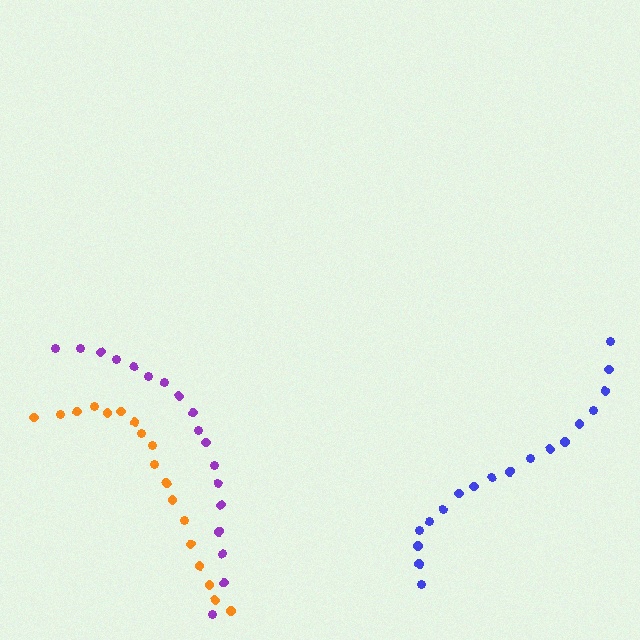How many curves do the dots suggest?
There are 3 distinct paths.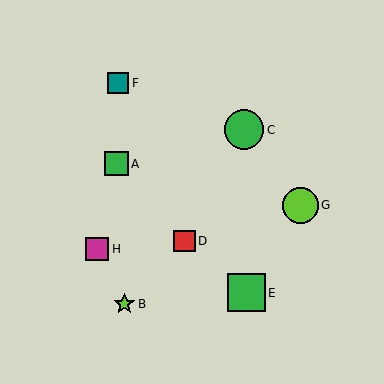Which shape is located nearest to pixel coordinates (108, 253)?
The magenta square (labeled H) at (97, 249) is nearest to that location.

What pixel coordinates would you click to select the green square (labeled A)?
Click at (116, 164) to select the green square A.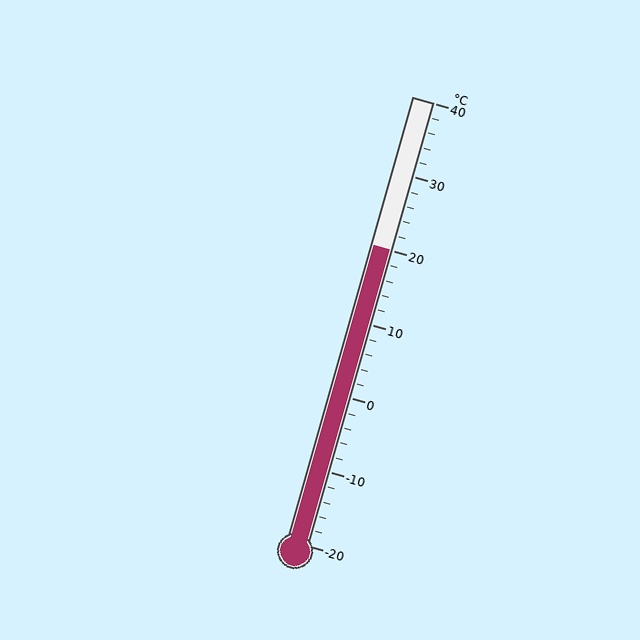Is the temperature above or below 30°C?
The temperature is below 30°C.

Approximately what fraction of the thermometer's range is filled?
The thermometer is filled to approximately 65% of its range.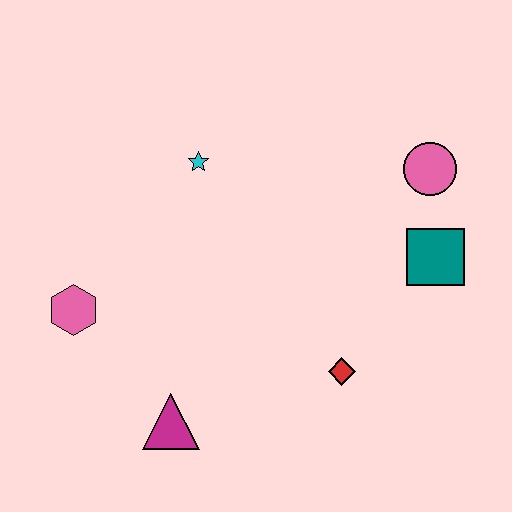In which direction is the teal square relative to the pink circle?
The teal square is below the pink circle.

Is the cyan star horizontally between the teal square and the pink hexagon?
Yes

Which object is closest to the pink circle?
The teal square is closest to the pink circle.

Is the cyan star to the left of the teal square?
Yes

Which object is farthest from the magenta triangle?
The pink circle is farthest from the magenta triangle.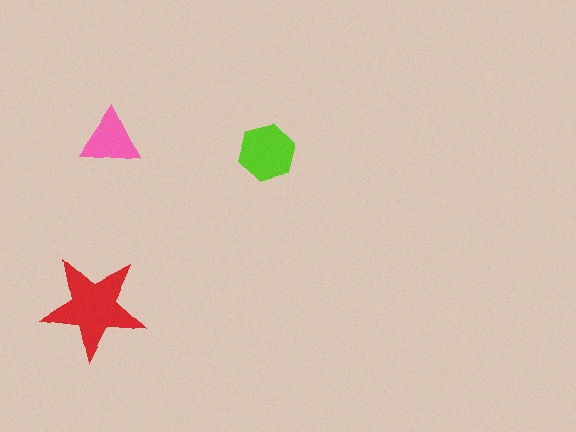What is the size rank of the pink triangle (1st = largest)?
3rd.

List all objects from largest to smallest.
The red star, the lime hexagon, the pink triangle.